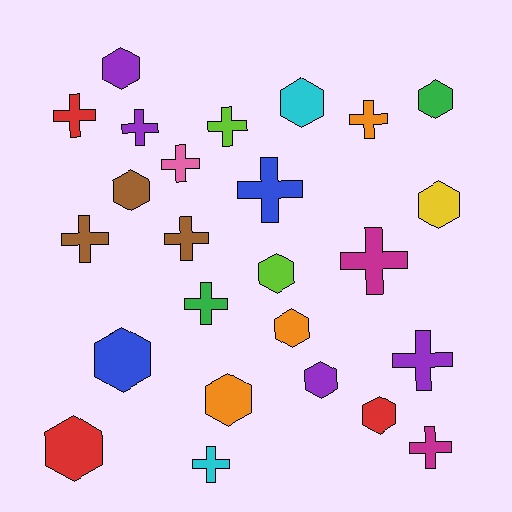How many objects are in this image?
There are 25 objects.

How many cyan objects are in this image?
There are 2 cyan objects.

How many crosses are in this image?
There are 13 crosses.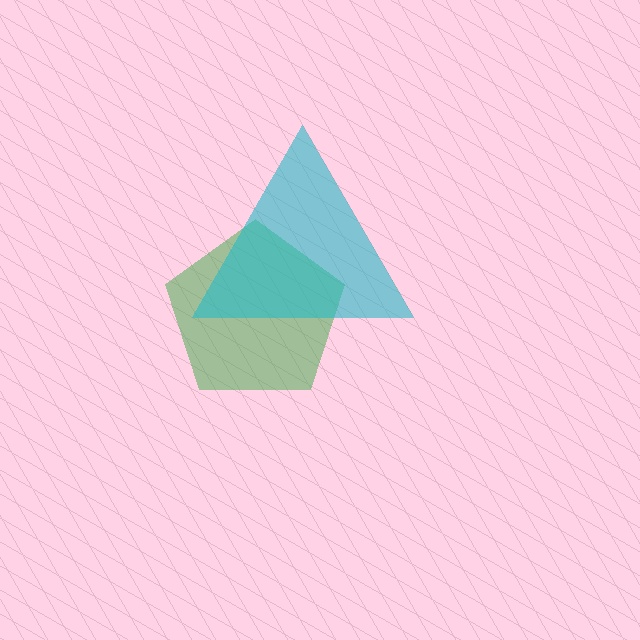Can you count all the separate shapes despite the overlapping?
Yes, there are 2 separate shapes.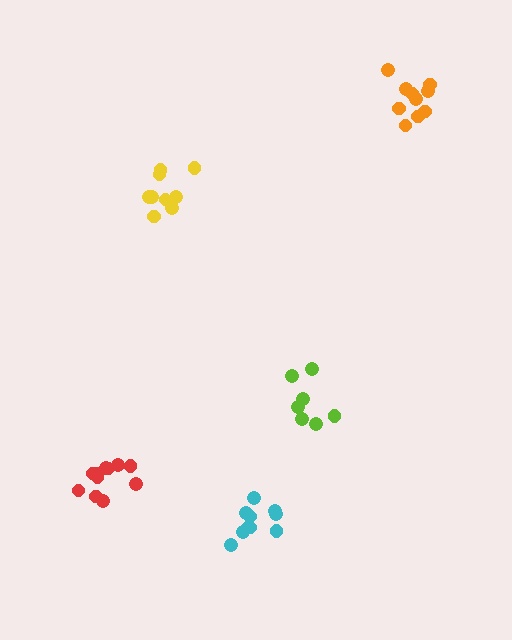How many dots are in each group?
Group 1: 9 dots, Group 2: 7 dots, Group 3: 10 dots, Group 4: 11 dots, Group 5: 10 dots (47 total).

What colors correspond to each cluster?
The clusters are colored: yellow, lime, orange, red, cyan.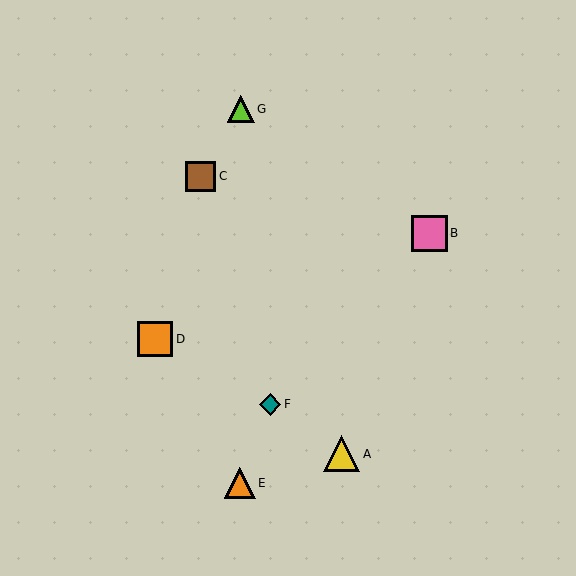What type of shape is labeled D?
Shape D is an orange square.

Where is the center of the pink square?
The center of the pink square is at (429, 233).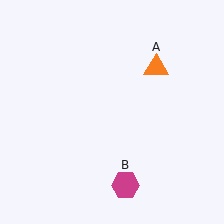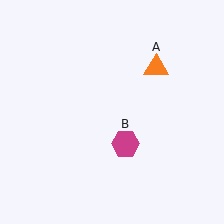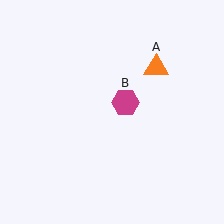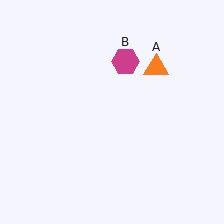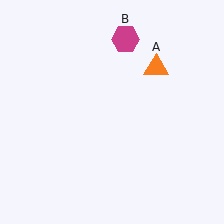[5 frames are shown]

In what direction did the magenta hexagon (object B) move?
The magenta hexagon (object B) moved up.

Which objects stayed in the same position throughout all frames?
Orange triangle (object A) remained stationary.